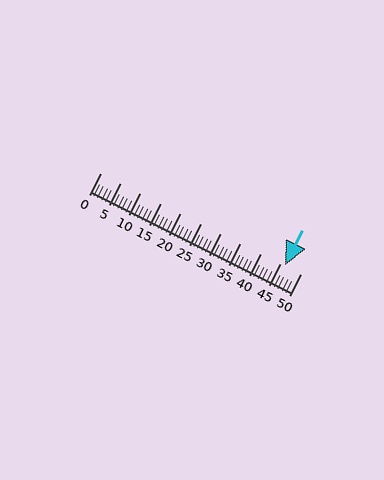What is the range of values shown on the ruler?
The ruler shows values from 0 to 50.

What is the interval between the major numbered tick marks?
The major tick marks are spaced 5 units apart.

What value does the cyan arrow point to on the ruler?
The cyan arrow points to approximately 46.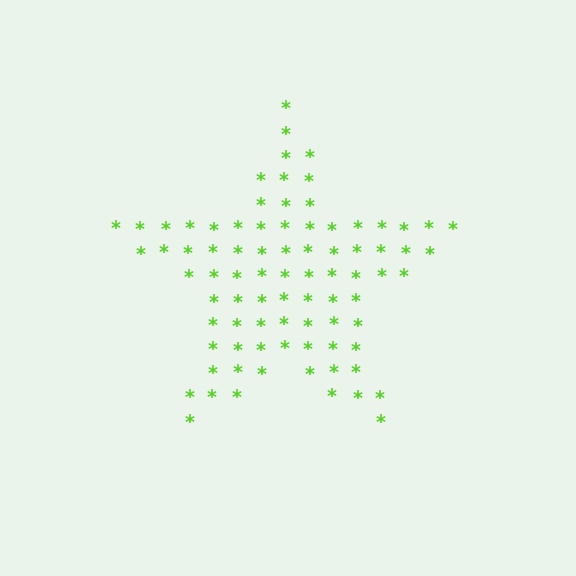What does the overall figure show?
The overall figure shows a star.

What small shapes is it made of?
It is made of small asterisks.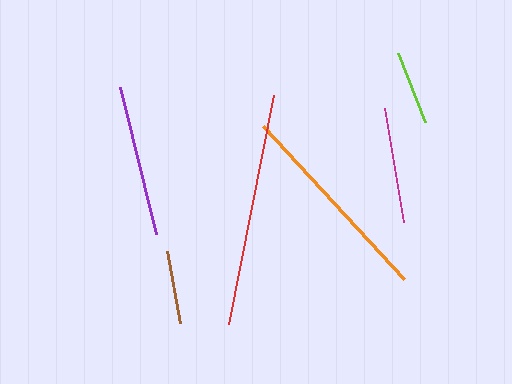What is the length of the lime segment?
The lime segment is approximately 74 pixels long.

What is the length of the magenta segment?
The magenta segment is approximately 115 pixels long.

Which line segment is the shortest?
The brown line is the shortest at approximately 73 pixels.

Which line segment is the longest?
The red line is the longest at approximately 233 pixels.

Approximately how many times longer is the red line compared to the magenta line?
The red line is approximately 2.0 times the length of the magenta line.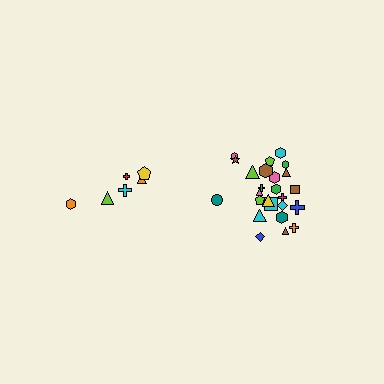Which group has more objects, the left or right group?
The right group.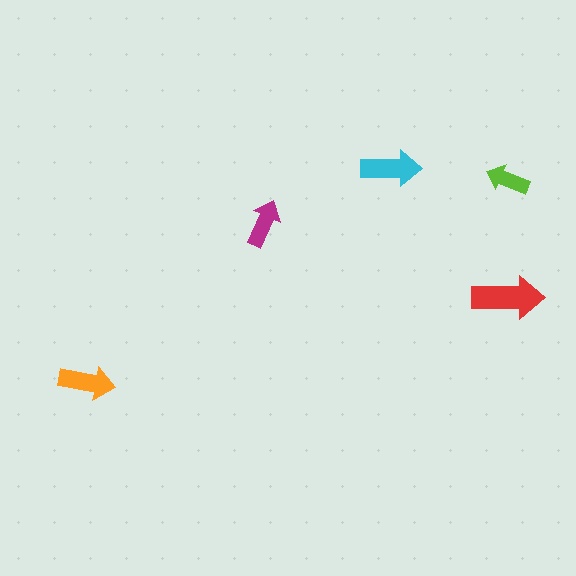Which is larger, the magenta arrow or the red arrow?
The red one.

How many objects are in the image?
There are 5 objects in the image.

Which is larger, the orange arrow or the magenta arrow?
The orange one.